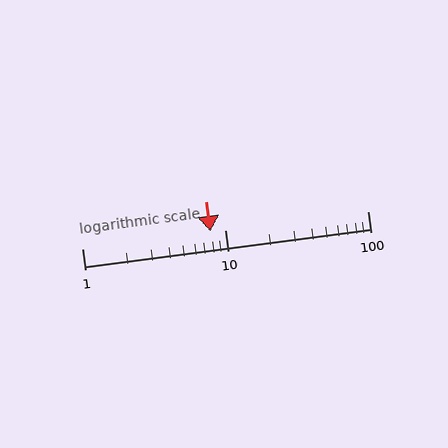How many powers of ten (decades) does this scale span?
The scale spans 2 decades, from 1 to 100.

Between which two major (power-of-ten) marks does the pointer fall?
The pointer is between 1 and 10.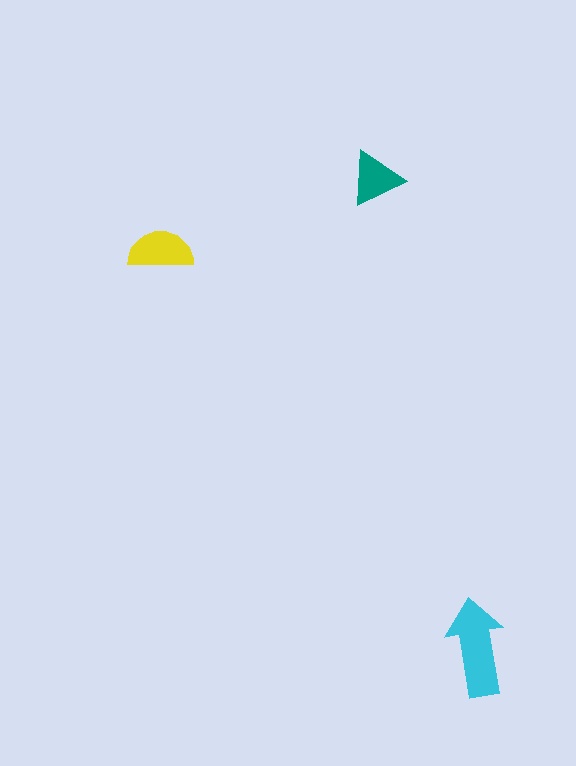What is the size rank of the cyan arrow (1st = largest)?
1st.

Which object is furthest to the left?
The yellow semicircle is leftmost.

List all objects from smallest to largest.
The teal triangle, the yellow semicircle, the cyan arrow.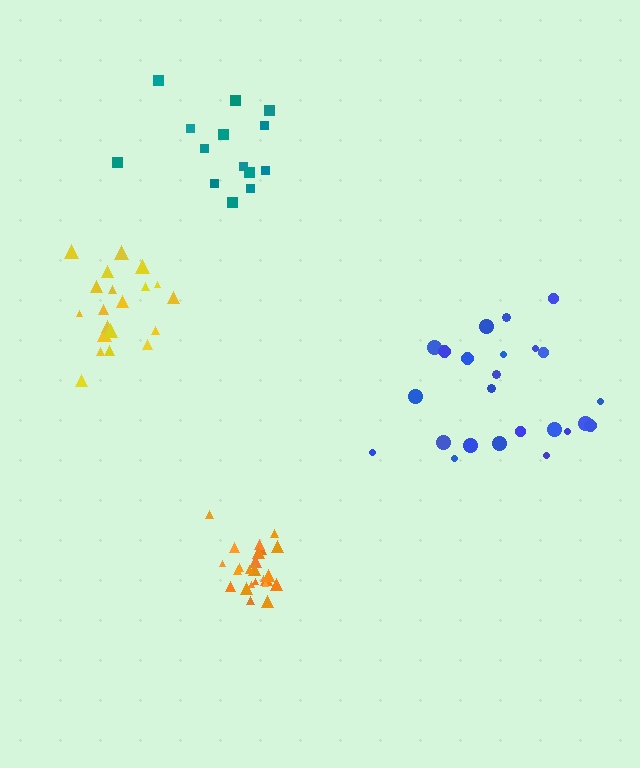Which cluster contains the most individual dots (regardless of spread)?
Orange (24).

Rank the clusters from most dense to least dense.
orange, yellow, teal, blue.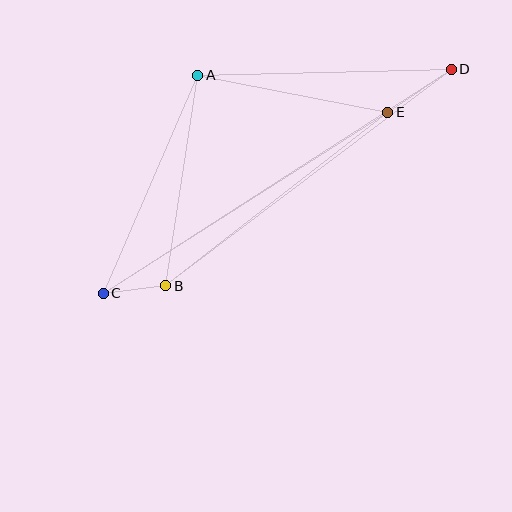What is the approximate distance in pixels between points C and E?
The distance between C and E is approximately 337 pixels.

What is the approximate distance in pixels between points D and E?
The distance between D and E is approximately 77 pixels.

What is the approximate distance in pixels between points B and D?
The distance between B and D is approximately 358 pixels.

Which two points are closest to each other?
Points B and C are closest to each other.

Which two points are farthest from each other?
Points C and D are farthest from each other.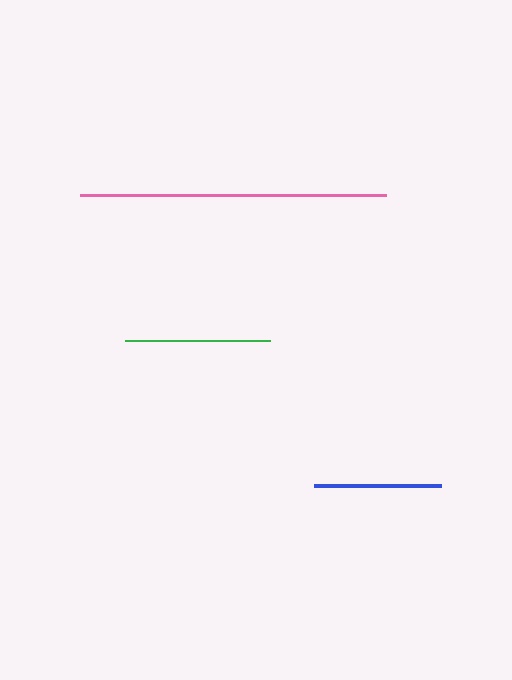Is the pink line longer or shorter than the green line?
The pink line is longer than the green line.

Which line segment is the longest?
The pink line is the longest at approximately 306 pixels.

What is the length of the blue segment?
The blue segment is approximately 127 pixels long.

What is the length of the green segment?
The green segment is approximately 145 pixels long.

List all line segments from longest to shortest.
From longest to shortest: pink, green, blue.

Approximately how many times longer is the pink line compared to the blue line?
The pink line is approximately 2.4 times the length of the blue line.